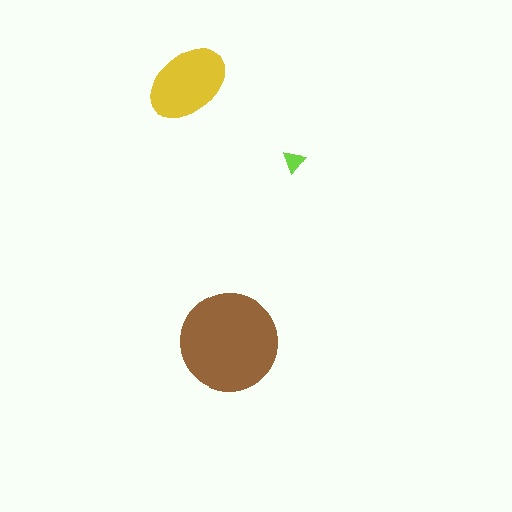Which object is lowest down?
The brown circle is bottommost.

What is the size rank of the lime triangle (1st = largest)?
3rd.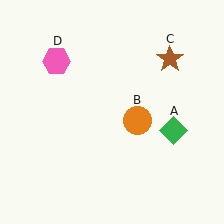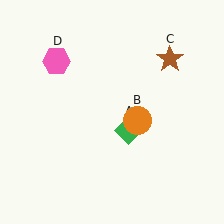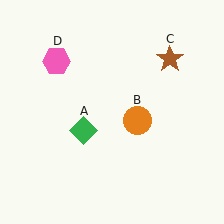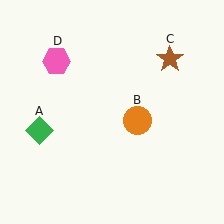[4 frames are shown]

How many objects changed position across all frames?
1 object changed position: green diamond (object A).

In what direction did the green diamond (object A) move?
The green diamond (object A) moved left.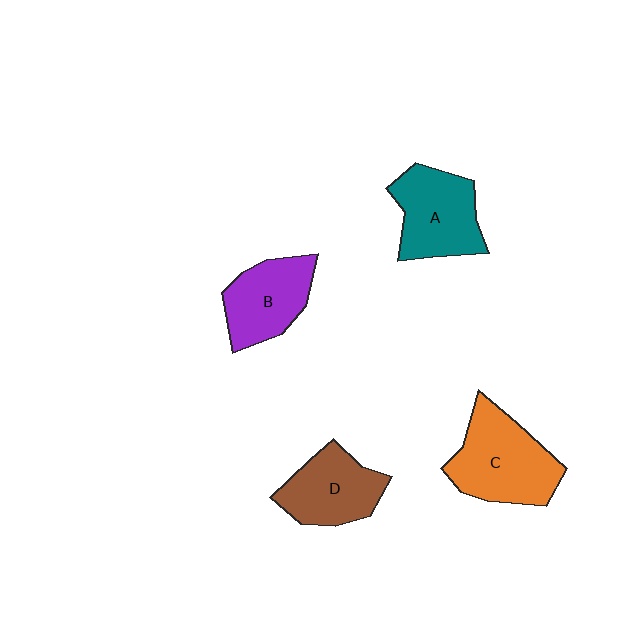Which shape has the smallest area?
Shape B (purple).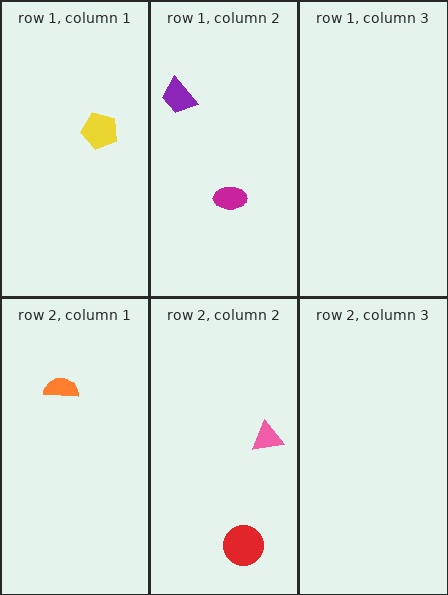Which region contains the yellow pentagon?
The row 1, column 1 region.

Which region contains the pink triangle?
The row 2, column 2 region.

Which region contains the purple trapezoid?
The row 1, column 2 region.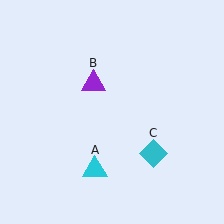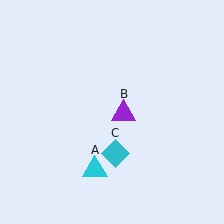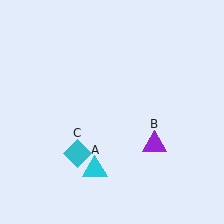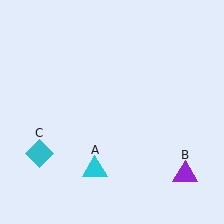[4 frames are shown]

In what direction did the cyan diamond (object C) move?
The cyan diamond (object C) moved left.